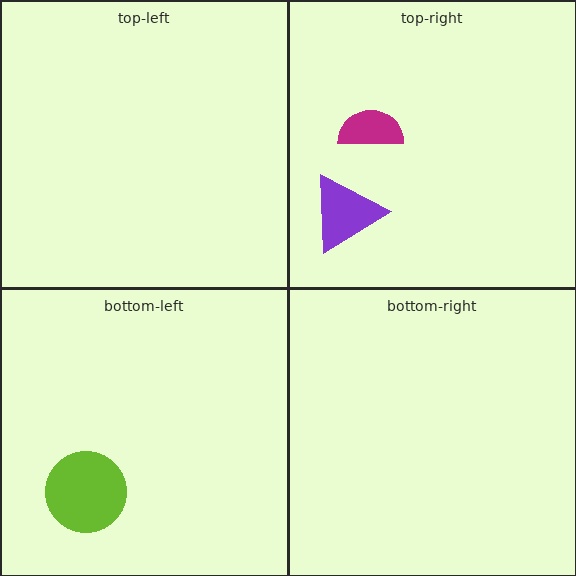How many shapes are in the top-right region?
2.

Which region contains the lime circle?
The bottom-left region.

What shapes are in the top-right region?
The purple triangle, the magenta semicircle.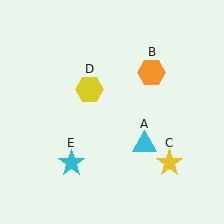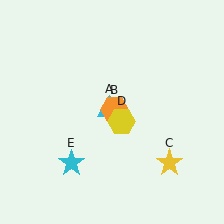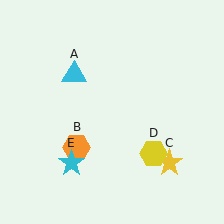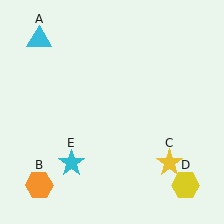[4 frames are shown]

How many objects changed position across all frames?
3 objects changed position: cyan triangle (object A), orange hexagon (object B), yellow hexagon (object D).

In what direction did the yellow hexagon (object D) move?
The yellow hexagon (object D) moved down and to the right.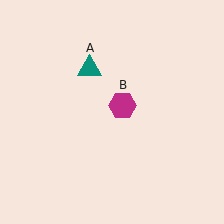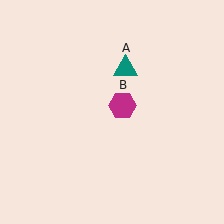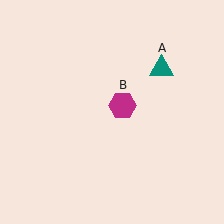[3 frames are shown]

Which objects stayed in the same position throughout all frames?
Magenta hexagon (object B) remained stationary.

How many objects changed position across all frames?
1 object changed position: teal triangle (object A).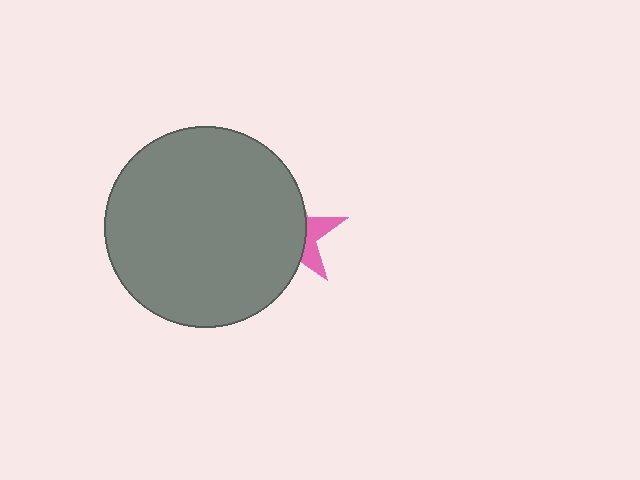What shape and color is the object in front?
The object in front is a gray circle.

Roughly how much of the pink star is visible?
A small part of it is visible (roughly 30%).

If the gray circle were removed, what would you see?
You would see the complete pink star.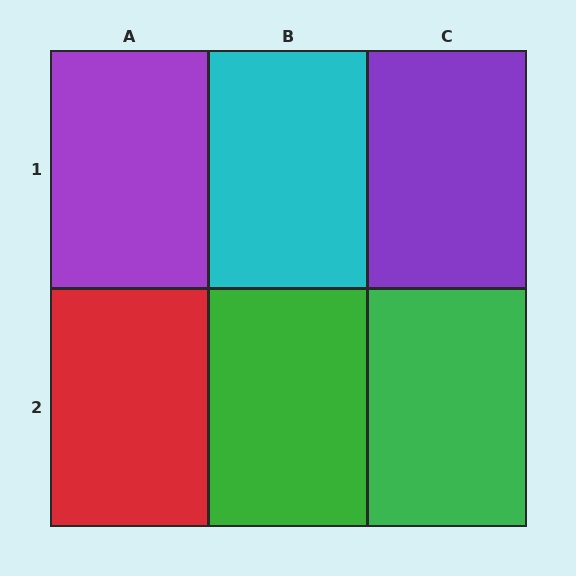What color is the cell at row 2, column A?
Red.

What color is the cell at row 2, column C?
Green.